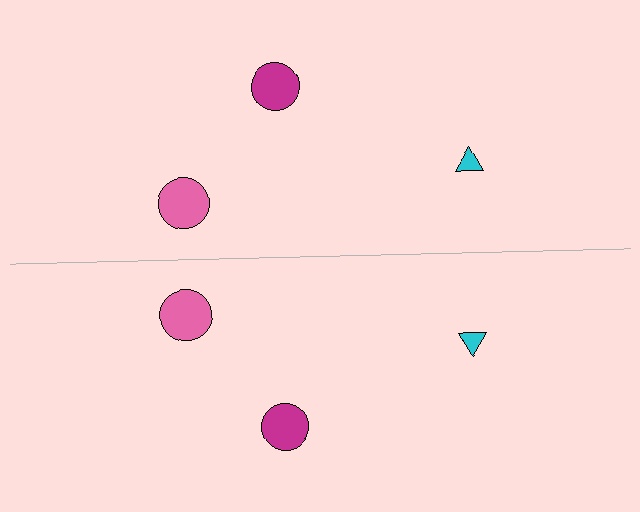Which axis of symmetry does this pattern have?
The pattern has a horizontal axis of symmetry running through the center of the image.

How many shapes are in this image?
There are 6 shapes in this image.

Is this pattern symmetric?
Yes, this pattern has bilateral (reflection) symmetry.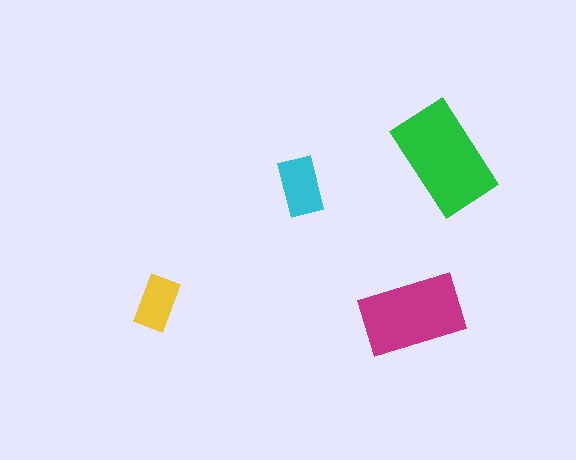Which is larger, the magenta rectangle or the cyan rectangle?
The magenta one.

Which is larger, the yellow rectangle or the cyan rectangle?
The cyan one.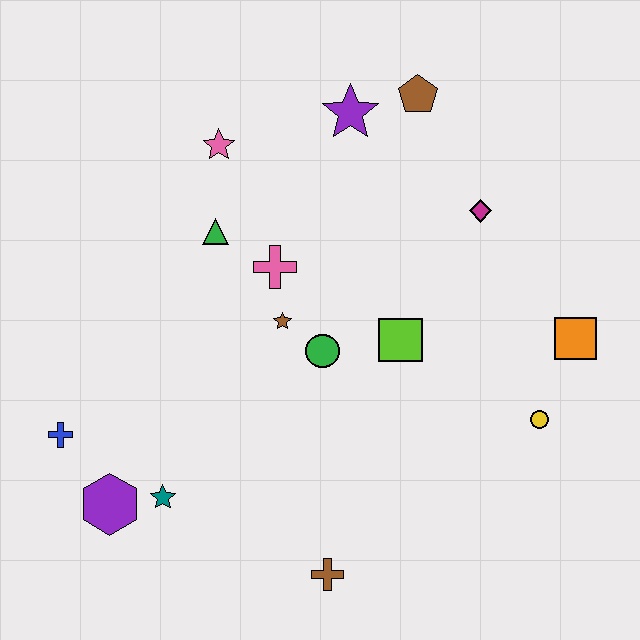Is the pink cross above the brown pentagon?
No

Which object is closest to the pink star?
The green triangle is closest to the pink star.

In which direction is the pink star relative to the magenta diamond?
The pink star is to the left of the magenta diamond.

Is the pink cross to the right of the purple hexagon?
Yes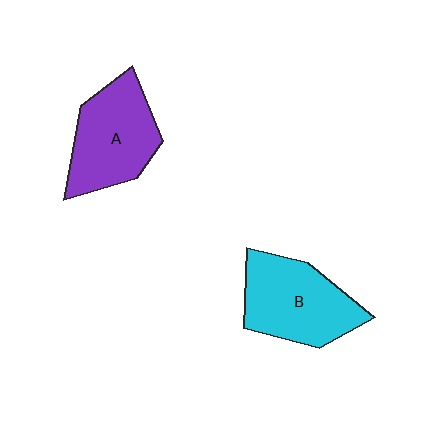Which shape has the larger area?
Shape B (cyan).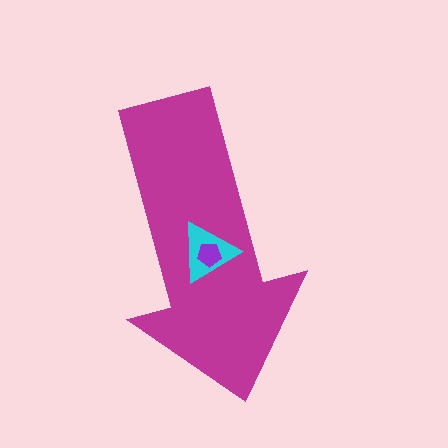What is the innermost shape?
The purple pentagon.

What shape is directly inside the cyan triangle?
The purple pentagon.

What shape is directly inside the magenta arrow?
The cyan triangle.